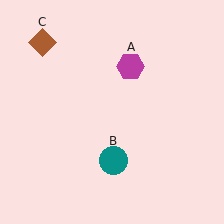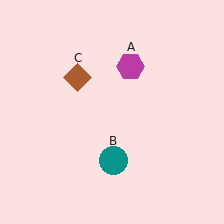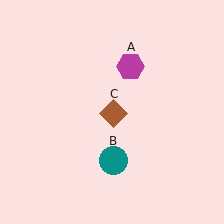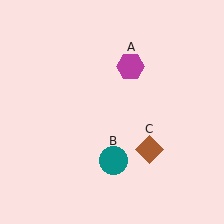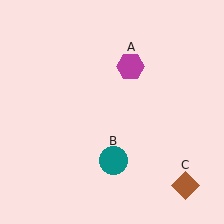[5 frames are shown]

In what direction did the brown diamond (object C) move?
The brown diamond (object C) moved down and to the right.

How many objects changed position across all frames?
1 object changed position: brown diamond (object C).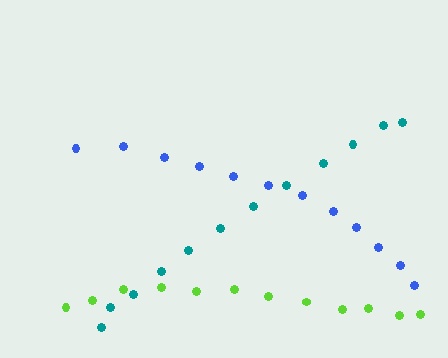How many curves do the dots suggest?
There are 3 distinct paths.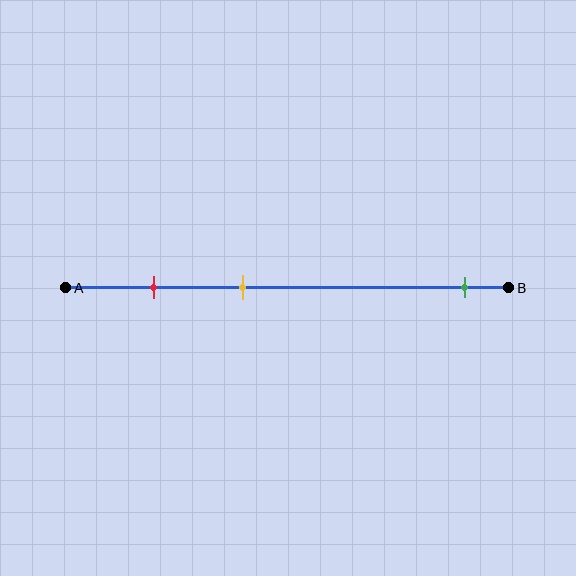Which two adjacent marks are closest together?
The red and yellow marks are the closest adjacent pair.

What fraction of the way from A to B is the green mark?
The green mark is approximately 90% (0.9) of the way from A to B.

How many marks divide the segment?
There are 3 marks dividing the segment.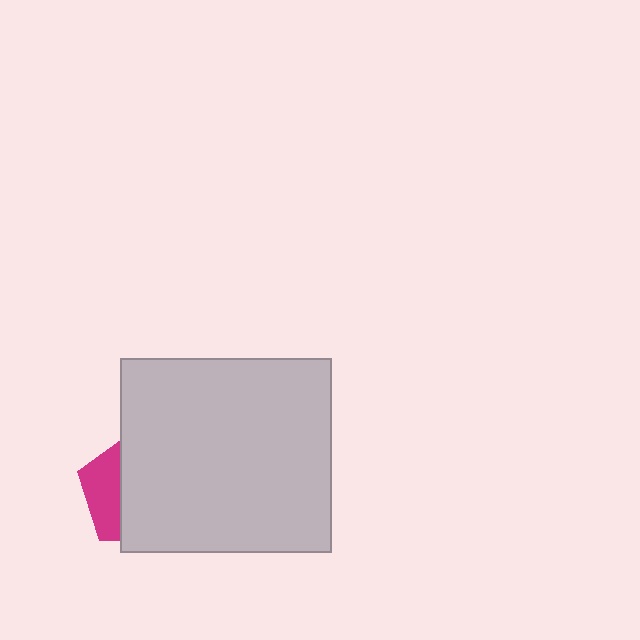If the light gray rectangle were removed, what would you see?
You would see the complete magenta pentagon.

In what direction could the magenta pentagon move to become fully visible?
The magenta pentagon could move left. That would shift it out from behind the light gray rectangle entirely.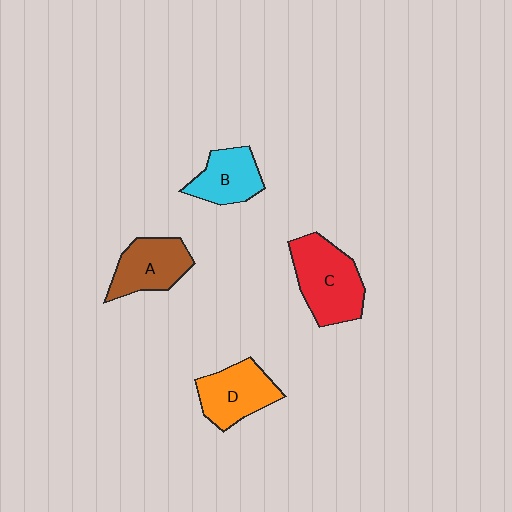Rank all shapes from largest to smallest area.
From largest to smallest: C (red), D (orange), A (brown), B (cyan).